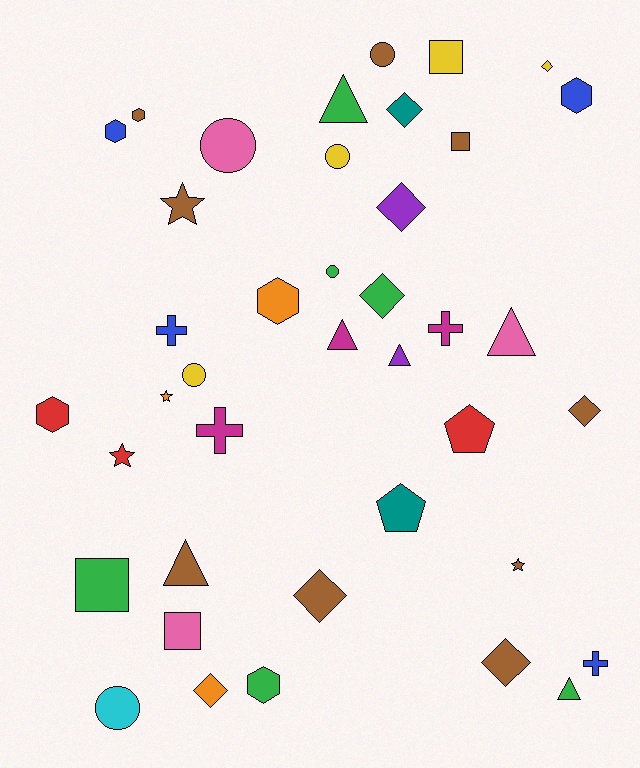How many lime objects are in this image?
There are no lime objects.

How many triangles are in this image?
There are 6 triangles.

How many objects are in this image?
There are 40 objects.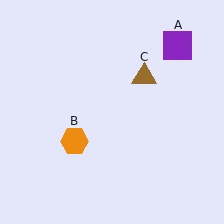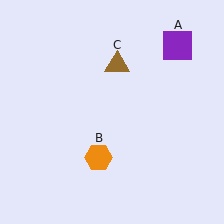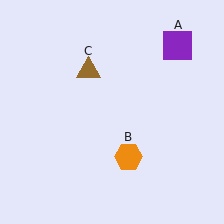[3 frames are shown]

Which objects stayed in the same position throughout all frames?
Purple square (object A) remained stationary.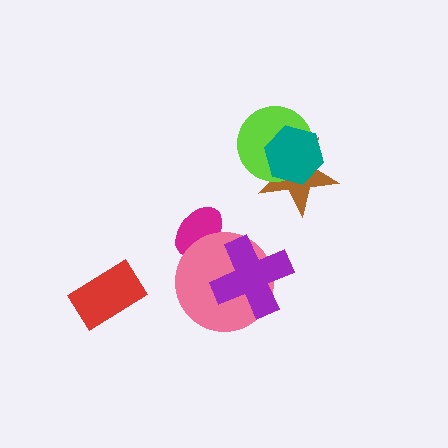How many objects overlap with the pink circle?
2 objects overlap with the pink circle.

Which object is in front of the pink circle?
The purple cross is in front of the pink circle.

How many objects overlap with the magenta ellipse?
1 object overlaps with the magenta ellipse.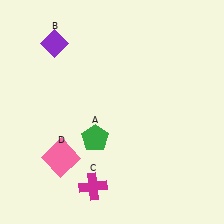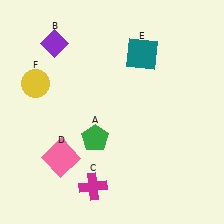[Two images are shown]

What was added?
A teal square (E), a yellow circle (F) were added in Image 2.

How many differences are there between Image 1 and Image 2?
There are 2 differences between the two images.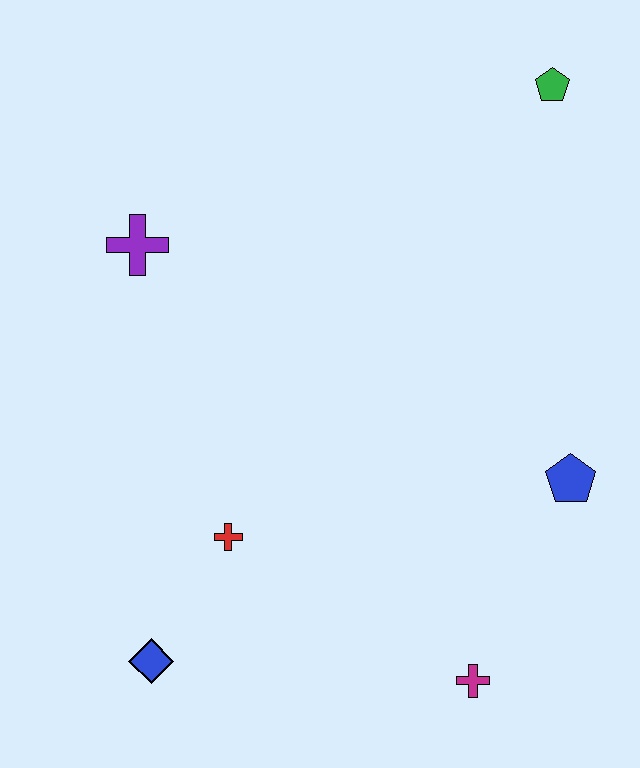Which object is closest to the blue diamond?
The red cross is closest to the blue diamond.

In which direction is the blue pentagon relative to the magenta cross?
The blue pentagon is above the magenta cross.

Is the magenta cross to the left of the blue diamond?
No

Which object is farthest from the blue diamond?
The green pentagon is farthest from the blue diamond.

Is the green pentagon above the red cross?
Yes